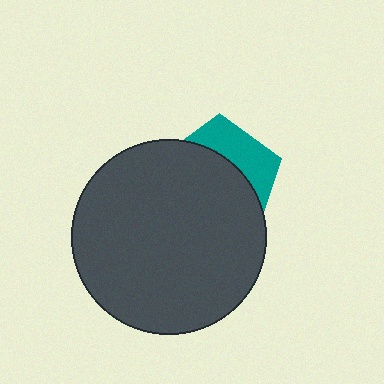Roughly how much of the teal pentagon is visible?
A small part of it is visible (roughly 33%).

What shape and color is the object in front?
The object in front is a dark gray circle.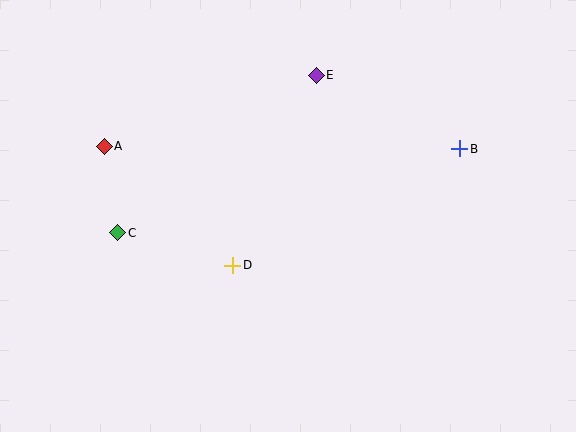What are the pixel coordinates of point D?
Point D is at (233, 265).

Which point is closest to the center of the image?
Point D at (233, 265) is closest to the center.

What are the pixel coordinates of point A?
Point A is at (104, 146).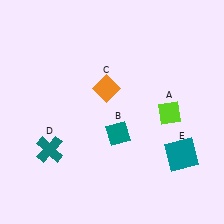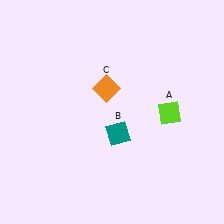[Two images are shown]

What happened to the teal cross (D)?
The teal cross (D) was removed in Image 2. It was in the bottom-left area of Image 1.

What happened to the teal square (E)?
The teal square (E) was removed in Image 2. It was in the bottom-right area of Image 1.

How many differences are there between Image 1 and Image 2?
There are 2 differences between the two images.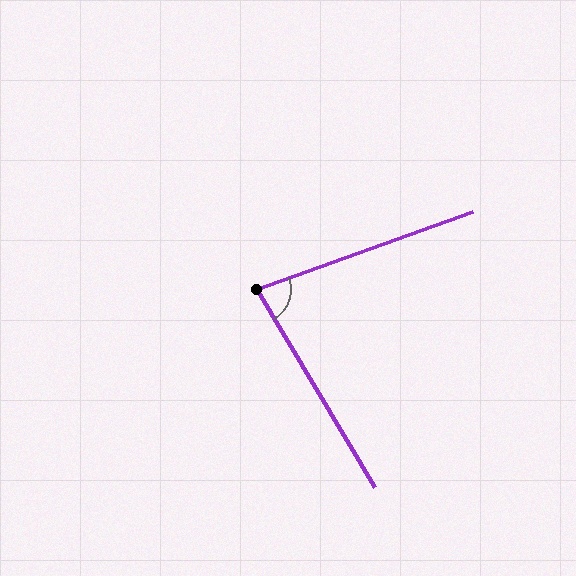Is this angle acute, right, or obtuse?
It is acute.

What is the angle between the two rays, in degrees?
Approximately 79 degrees.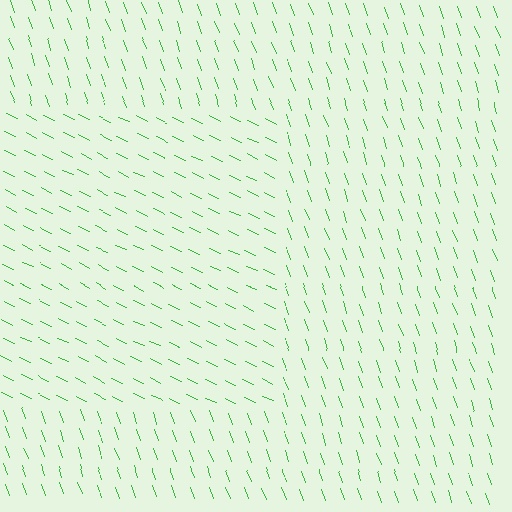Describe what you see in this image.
The image is filled with small green line segments. A rectangle region in the image has lines oriented differently from the surrounding lines, creating a visible texture boundary.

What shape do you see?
I see a rectangle.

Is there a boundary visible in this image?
Yes, there is a texture boundary formed by a change in line orientation.